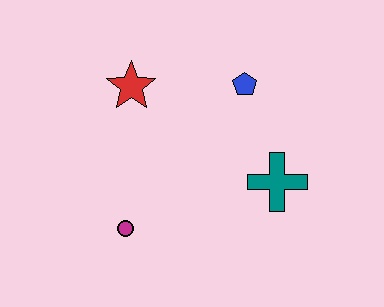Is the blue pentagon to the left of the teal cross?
Yes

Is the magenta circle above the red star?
No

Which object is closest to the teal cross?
The blue pentagon is closest to the teal cross.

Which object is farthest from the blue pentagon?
The magenta circle is farthest from the blue pentagon.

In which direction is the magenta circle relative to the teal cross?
The magenta circle is to the left of the teal cross.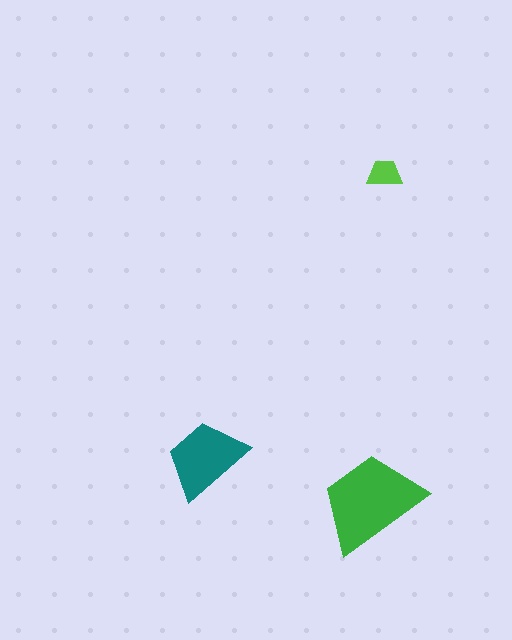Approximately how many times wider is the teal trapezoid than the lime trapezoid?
About 2.5 times wider.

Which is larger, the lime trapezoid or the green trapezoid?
The green one.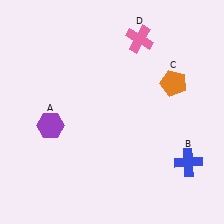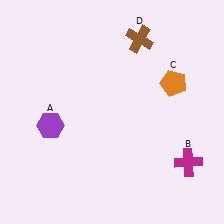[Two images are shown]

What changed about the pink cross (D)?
In Image 1, D is pink. In Image 2, it changed to brown.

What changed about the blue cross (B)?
In Image 1, B is blue. In Image 2, it changed to magenta.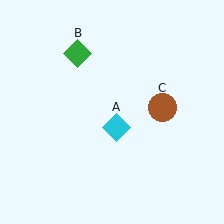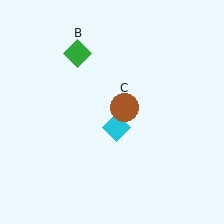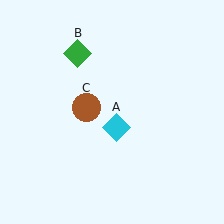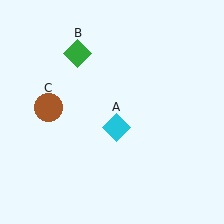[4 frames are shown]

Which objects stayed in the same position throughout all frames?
Cyan diamond (object A) and green diamond (object B) remained stationary.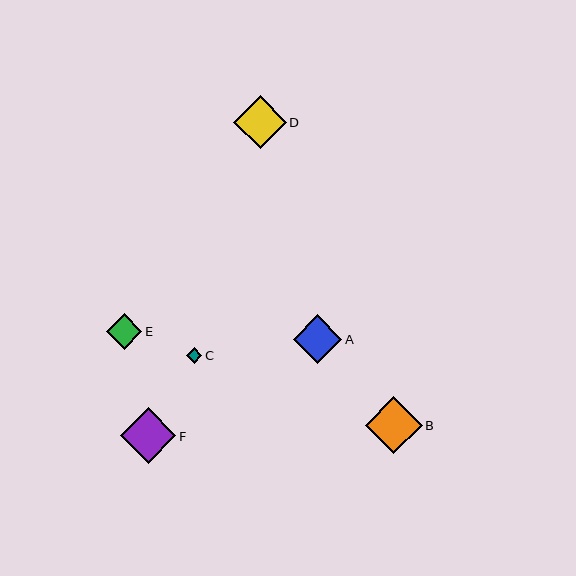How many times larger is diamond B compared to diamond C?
Diamond B is approximately 3.7 times the size of diamond C.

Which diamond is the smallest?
Diamond C is the smallest with a size of approximately 15 pixels.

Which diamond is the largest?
Diamond B is the largest with a size of approximately 57 pixels.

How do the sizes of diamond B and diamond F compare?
Diamond B and diamond F are approximately the same size.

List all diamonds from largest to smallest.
From largest to smallest: B, F, D, A, E, C.